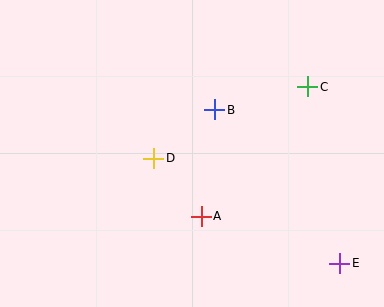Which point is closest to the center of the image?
Point D at (154, 158) is closest to the center.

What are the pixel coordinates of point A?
Point A is at (201, 216).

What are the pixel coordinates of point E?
Point E is at (340, 263).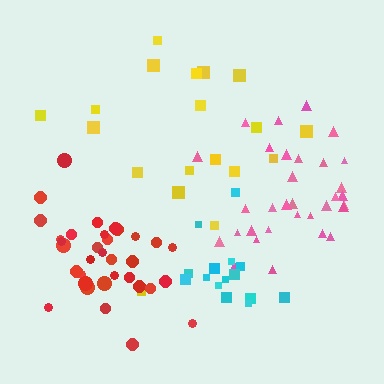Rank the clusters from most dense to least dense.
red, cyan, pink, yellow.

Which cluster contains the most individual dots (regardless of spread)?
Red (34).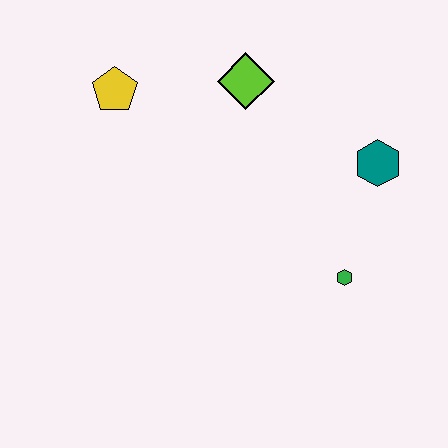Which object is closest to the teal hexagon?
The green hexagon is closest to the teal hexagon.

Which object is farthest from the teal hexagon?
The yellow pentagon is farthest from the teal hexagon.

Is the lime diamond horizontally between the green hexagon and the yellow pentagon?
Yes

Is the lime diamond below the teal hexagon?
No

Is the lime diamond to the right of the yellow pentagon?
Yes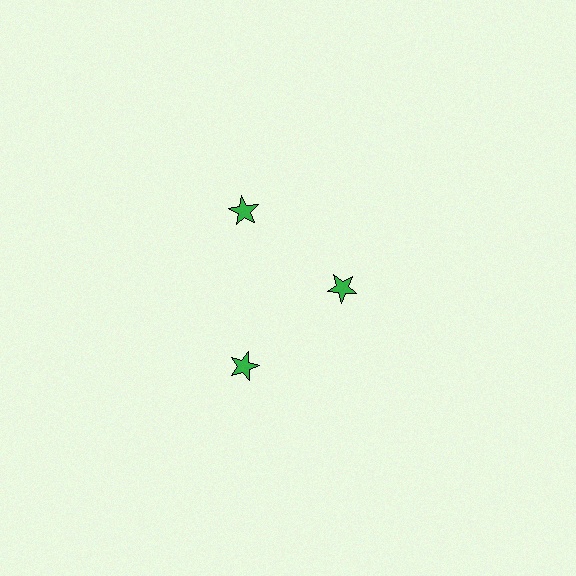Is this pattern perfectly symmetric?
No. The 3 green stars are arranged in a ring, but one element near the 3 o'clock position is pulled inward toward the center, breaking the 3-fold rotational symmetry.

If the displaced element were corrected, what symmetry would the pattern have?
It would have 3-fold rotational symmetry — the pattern would map onto itself every 120 degrees.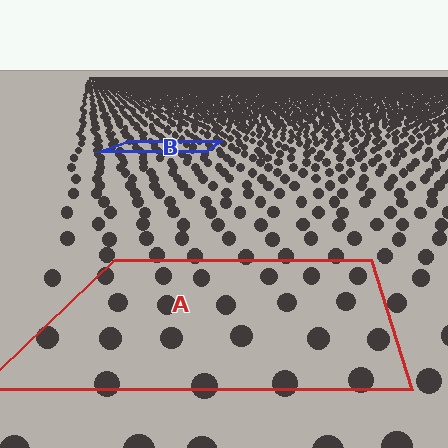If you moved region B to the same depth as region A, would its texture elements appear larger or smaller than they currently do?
They would appear larger. At a closer depth, the same texture elements are projected at a bigger on-screen size.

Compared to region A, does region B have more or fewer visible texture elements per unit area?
Region B has more texture elements per unit area — they are packed more densely because it is farther away.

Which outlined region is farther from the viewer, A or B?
Region B is farther from the viewer — the texture elements inside it appear smaller and more densely packed.